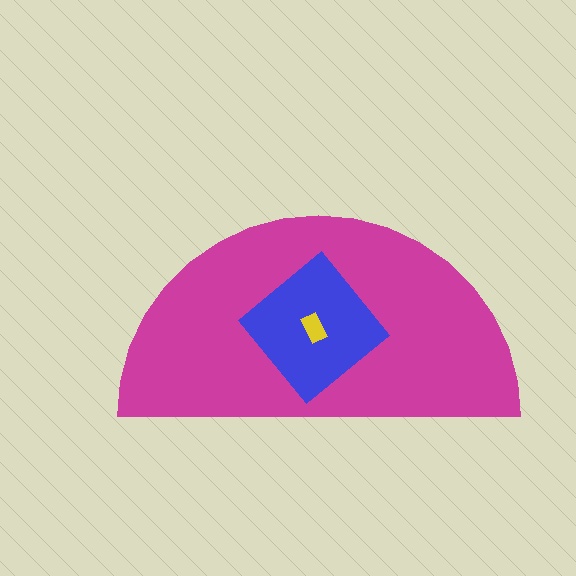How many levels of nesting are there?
3.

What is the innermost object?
The yellow rectangle.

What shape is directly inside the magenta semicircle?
The blue diamond.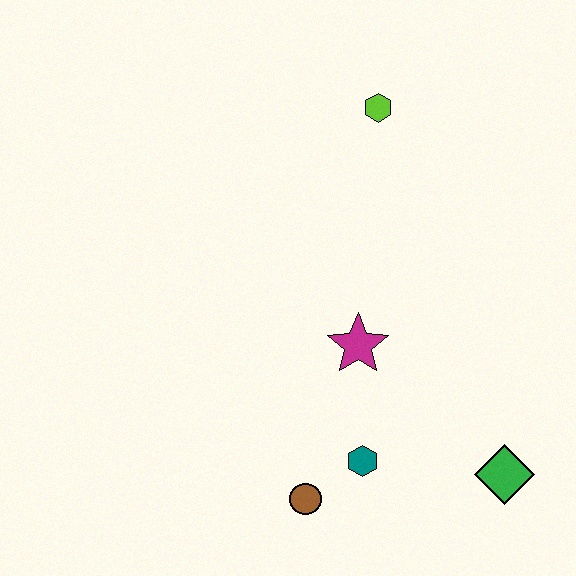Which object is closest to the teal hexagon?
The brown circle is closest to the teal hexagon.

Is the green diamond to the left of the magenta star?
No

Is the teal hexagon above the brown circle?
Yes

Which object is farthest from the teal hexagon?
The lime hexagon is farthest from the teal hexagon.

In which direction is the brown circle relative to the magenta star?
The brown circle is below the magenta star.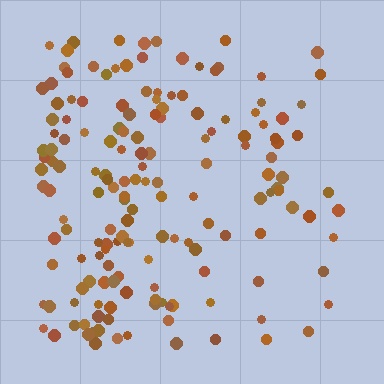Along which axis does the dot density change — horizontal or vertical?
Horizontal.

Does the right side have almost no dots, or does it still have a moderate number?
Still a moderate number, just noticeably fewer than the left.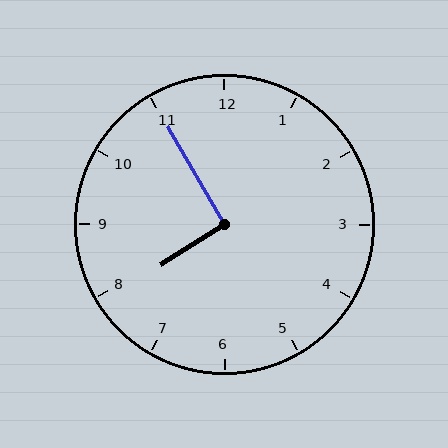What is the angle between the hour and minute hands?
Approximately 92 degrees.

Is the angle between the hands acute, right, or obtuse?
It is right.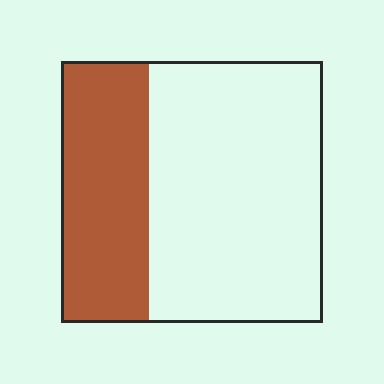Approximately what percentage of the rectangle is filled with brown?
Approximately 35%.